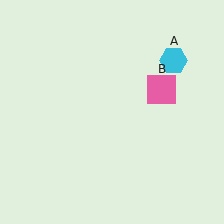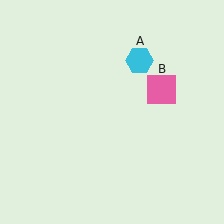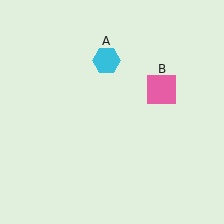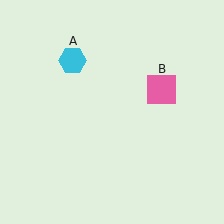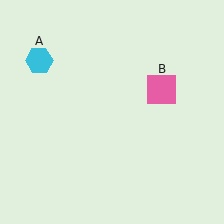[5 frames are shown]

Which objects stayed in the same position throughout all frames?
Pink square (object B) remained stationary.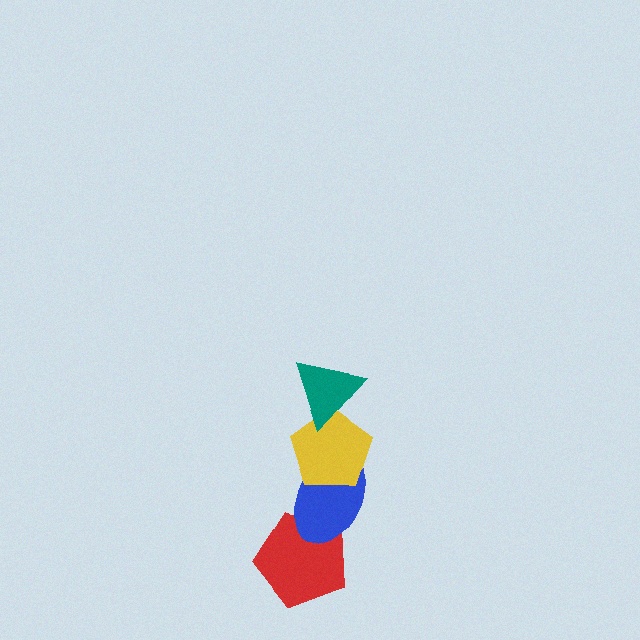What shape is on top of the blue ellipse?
The yellow pentagon is on top of the blue ellipse.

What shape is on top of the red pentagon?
The blue ellipse is on top of the red pentagon.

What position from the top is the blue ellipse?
The blue ellipse is 3rd from the top.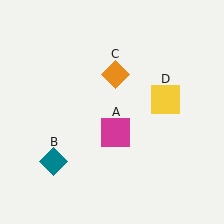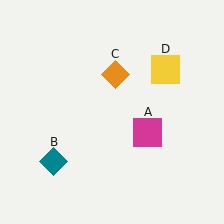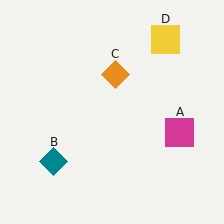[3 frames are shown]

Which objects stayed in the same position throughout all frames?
Teal diamond (object B) and orange diamond (object C) remained stationary.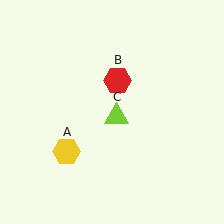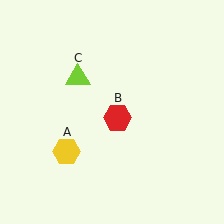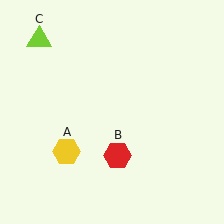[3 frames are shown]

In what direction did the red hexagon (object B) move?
The red hexagon (object B) moved down.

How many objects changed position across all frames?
2 objects changed position: red hexagon (object B), lime triangle (object C).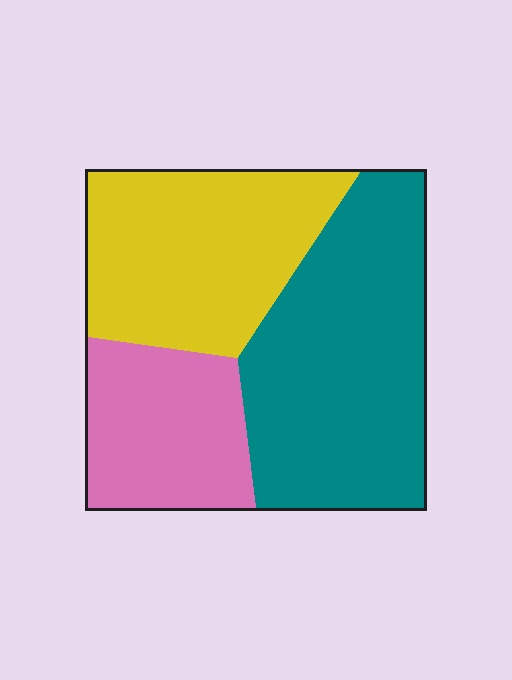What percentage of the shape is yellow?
Yellow takes up about one third (1/3) of the shape.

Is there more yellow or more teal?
Teal.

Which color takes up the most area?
Teal, at roughly 45%.